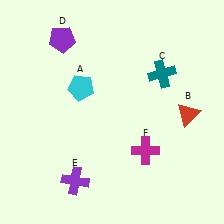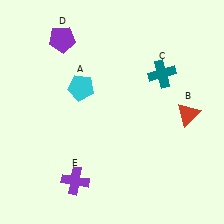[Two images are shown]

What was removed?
The magenta cross (F) was removed in Image 2.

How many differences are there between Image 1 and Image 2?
There is 1 difference between the two images.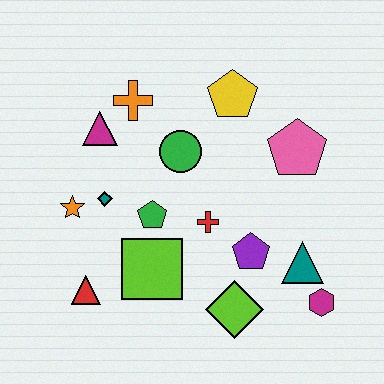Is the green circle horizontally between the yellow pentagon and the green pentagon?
Yes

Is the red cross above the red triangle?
Yes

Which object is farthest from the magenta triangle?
The magenta hexagon is farthest from the magenta triangle.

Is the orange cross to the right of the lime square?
No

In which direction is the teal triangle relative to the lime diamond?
The teal triangle is to the right of the lime diamond.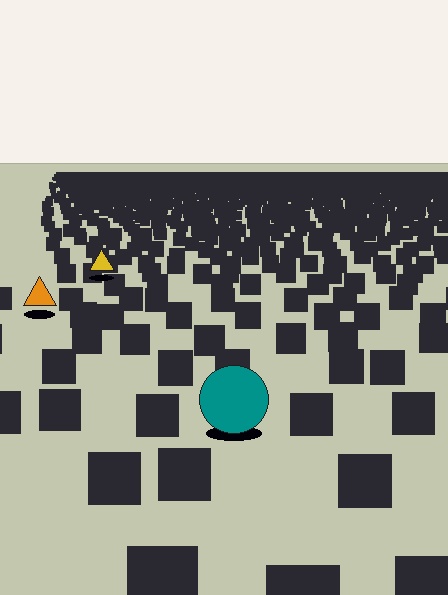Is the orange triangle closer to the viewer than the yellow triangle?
Yes. The orange triangle is closer — you can tell from the texture gradient: the ground texture is coarser near it.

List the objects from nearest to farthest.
From nearest to farthest: the teal circle, the orange triangle, the yellow triangle.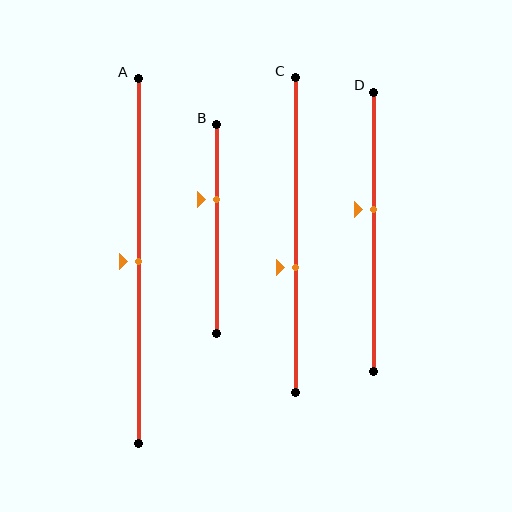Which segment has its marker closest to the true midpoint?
Segment A has its marker closest to the true midpoint.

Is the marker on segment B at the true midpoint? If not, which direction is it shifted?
No, the marker on segment B is shifted upward by about 14% of the segment length.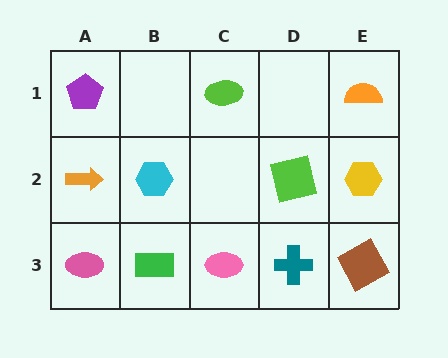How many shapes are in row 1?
3 shapes.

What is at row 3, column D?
A teal cross.